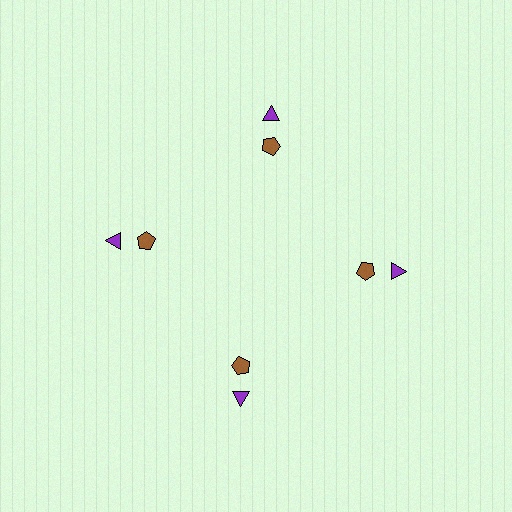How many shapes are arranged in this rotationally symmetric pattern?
There are 8 shapes, arranged in 4 groups of 2.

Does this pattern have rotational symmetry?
Yes, this pattern has 4-fold rotational symmetry. It looks the same after rotating 90 degrees around the center.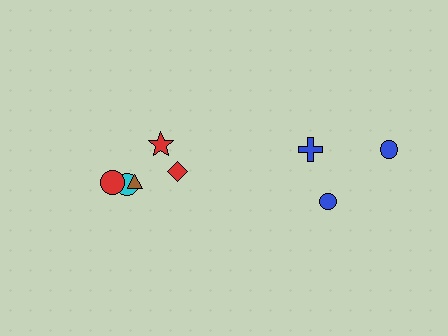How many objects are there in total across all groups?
There are 8 objects.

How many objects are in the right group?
There are 3 objects.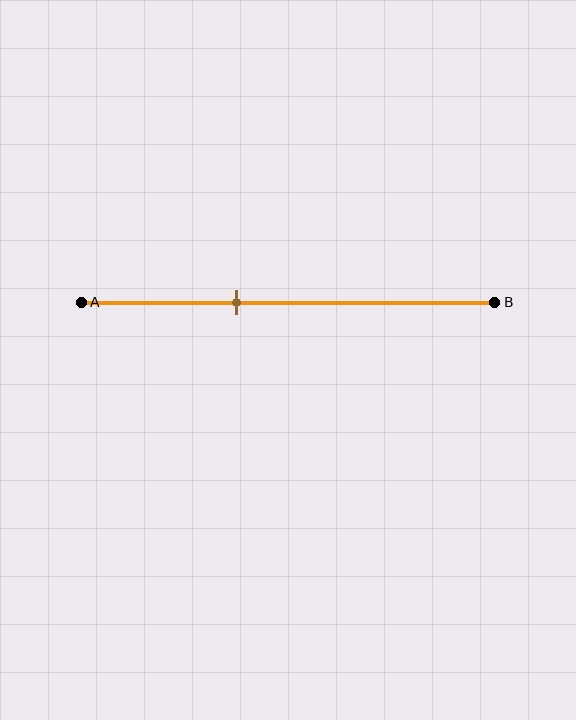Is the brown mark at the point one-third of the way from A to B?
No, the mark is at about 40% from A, not at the 33% one-third point.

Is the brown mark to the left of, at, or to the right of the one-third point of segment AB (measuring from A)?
The brown mark is to the right of the one-third point of segment AB.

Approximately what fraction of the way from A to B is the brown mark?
The brown mark is approximately 40% of the way from A to B.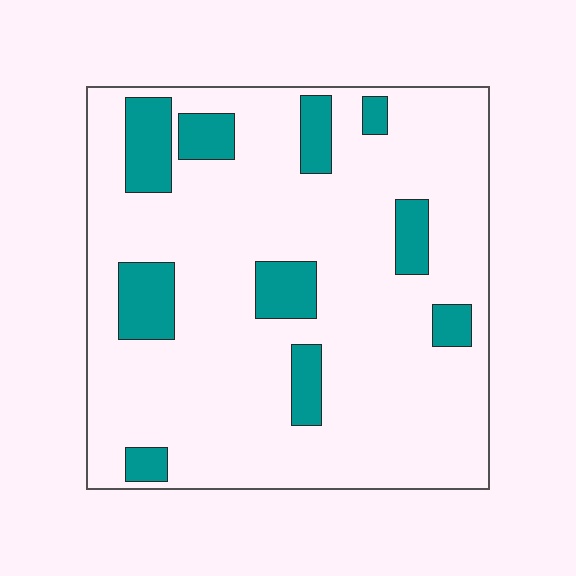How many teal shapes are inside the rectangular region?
10.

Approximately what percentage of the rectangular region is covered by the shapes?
Approximately 15%.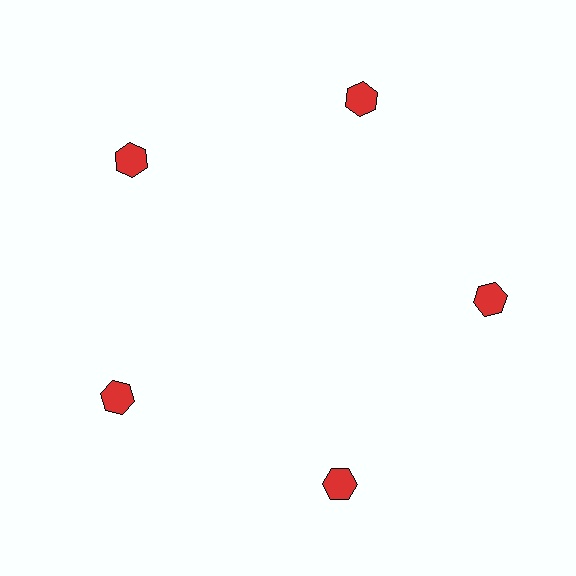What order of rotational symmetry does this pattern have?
This pattern has 5-fold rotational symmetry.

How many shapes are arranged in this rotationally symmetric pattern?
There are 5 shapes, arranged in 5 groups of 1.